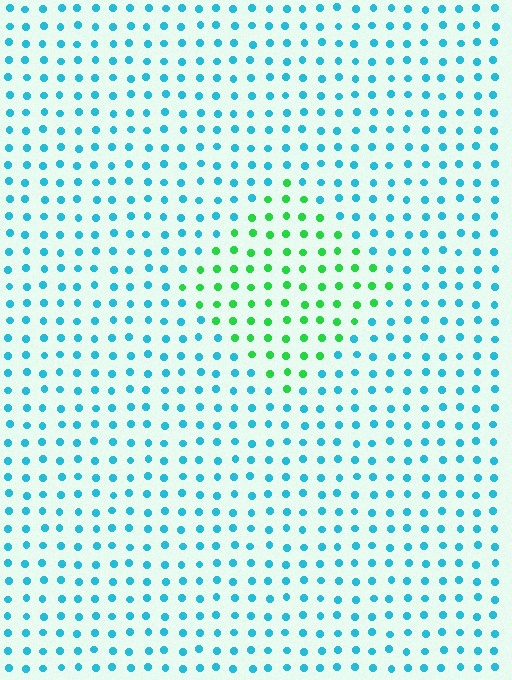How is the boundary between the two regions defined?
The boundary is defined purely by a slight shift in hue (about 59 degrees). Spacing, size, and orientation are identical on both sides.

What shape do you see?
I see a diamond.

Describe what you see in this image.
The image is filled with small cyan elements in a uniform arrangement. A diamond-shaped region is visible where the elements are tinted to a slightly different hue, forming a subtle color boundary.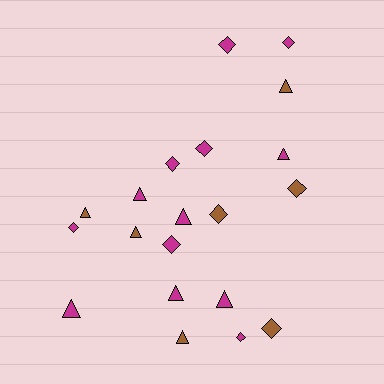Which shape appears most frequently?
Diamond, with 10 objects.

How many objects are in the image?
There are 20 objects.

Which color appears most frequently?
Magenta, with 13 objects.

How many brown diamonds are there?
There are 3 brown diamonds.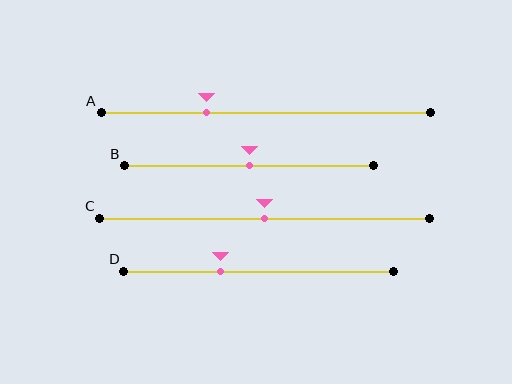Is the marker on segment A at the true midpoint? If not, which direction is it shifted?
No, the marker on segment A is shifted to the left by about 18% of the segment length.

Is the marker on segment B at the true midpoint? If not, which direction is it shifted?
Yes, the marker on segment B is at the true midpoint.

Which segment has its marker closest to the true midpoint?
Segment B has its marker closest to the true midpoint.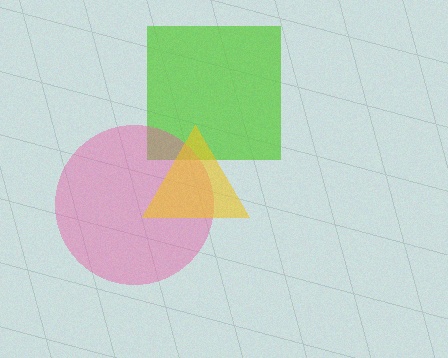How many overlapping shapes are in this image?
There are 3 overlapping shapes in the image.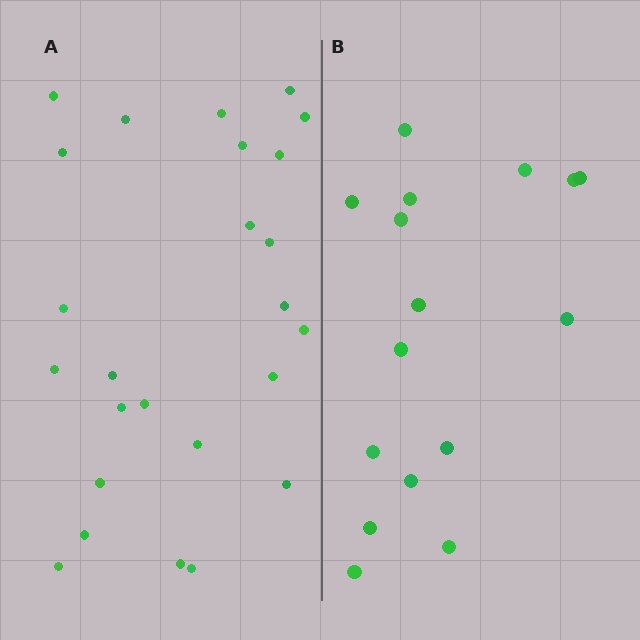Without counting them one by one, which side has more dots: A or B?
Region A (the left region) has more dots.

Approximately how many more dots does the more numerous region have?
Region A has roughly 8 or so more dots than region B.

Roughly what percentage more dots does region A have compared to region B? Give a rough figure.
About 55% more.